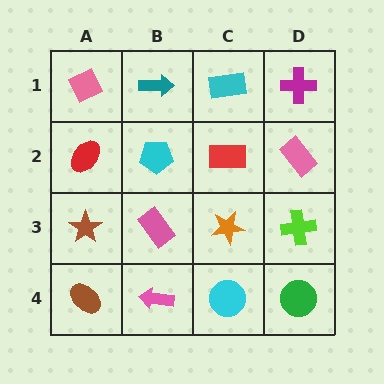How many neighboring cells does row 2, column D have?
3.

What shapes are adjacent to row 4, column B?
A pink rectangle (row 3, column B), a brown ellipse (row 4, column A), a cyan circle (row 4, column C).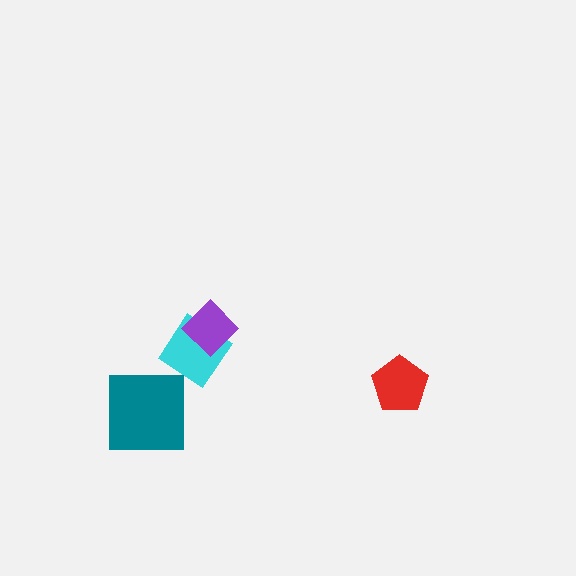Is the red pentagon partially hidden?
No, no other shape covers it.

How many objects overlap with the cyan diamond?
1 object overlaps with the cyan diamond.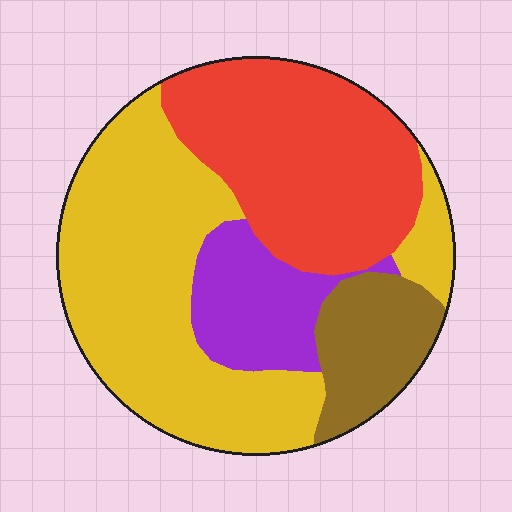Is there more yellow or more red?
Yellow.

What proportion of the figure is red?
Red covers 31% of the figure.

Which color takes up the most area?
Yellow, at roughly 45%.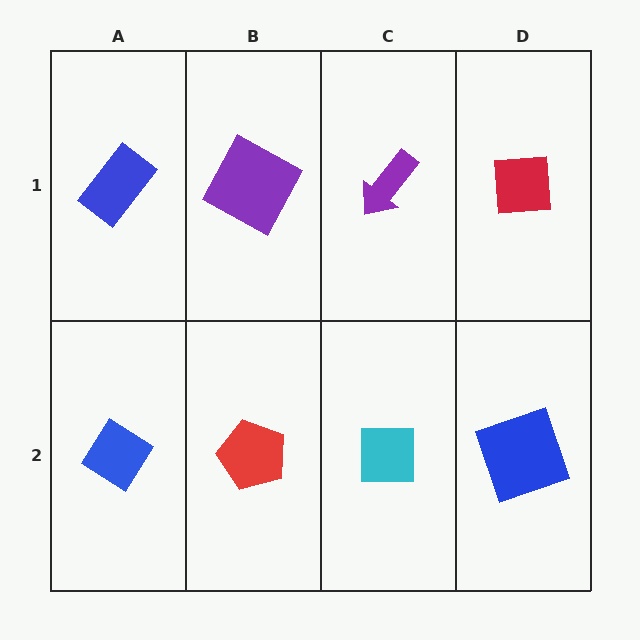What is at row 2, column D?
A blue square.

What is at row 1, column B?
A purple square.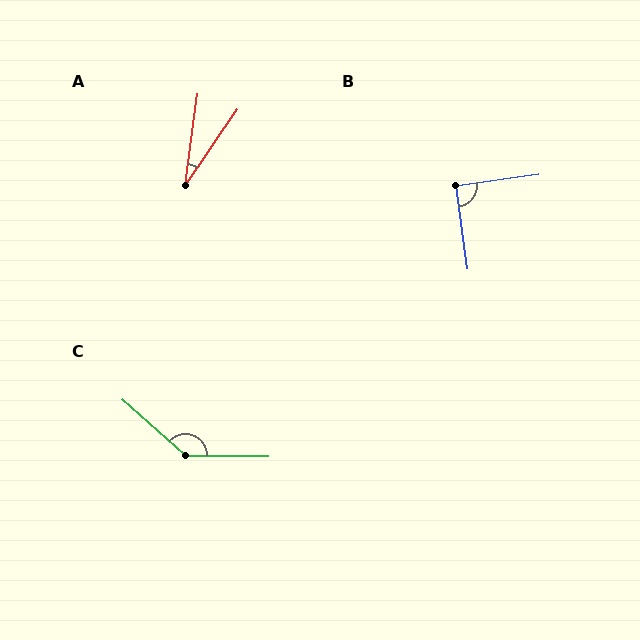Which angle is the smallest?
A, at approximately 27 degrees.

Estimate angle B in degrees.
Approximately 90 degrees.